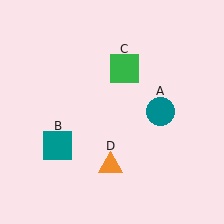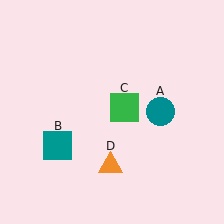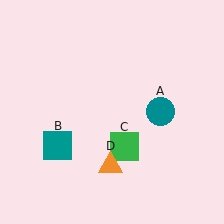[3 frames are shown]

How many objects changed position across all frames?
1 object changed position: green square (object C).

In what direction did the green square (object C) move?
The green square (object C) moved down.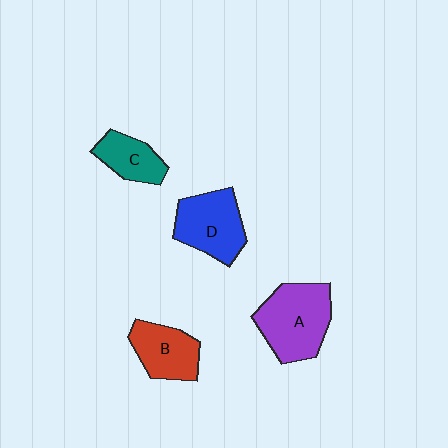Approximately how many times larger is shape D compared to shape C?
Approximately 1.6 times.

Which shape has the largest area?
Shape A (purple).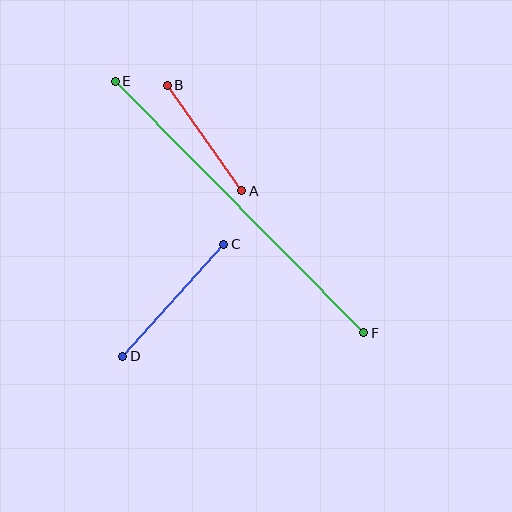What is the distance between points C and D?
The distance is approximately 151 pixels.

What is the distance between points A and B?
The distance is approximately 129 pixels.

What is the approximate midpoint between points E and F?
The midpoint is at approximately (239, 207) pixels.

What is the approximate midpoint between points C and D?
The midpoint is at approximately (173, 300) pixels.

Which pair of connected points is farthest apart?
Points E and F are farthest apart.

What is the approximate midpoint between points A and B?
The midpoint is at approximately (205, 138) pixels.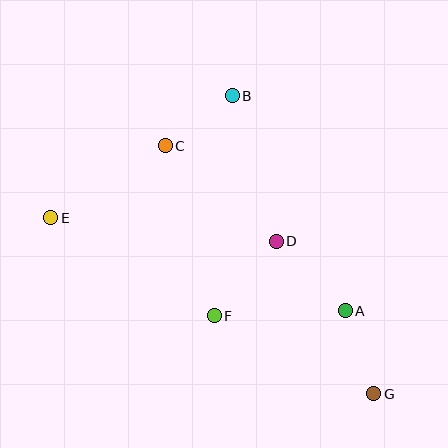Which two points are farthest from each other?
Points E and G are farthest from each other.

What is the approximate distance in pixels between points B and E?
The distance between B and E is approximately 219 pixels.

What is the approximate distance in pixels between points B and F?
The distance between B and F is approximately 221 pixels.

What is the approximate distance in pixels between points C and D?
The distance between C and D is approximately 146 pixels.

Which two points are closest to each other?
Points B and C are closest to each other.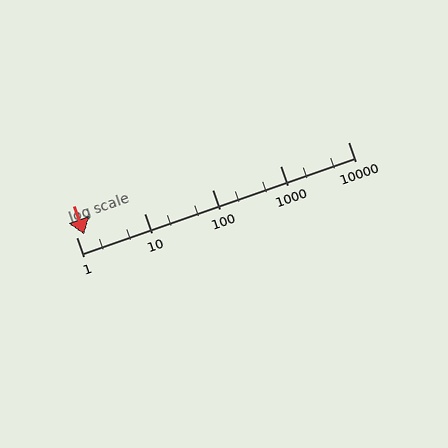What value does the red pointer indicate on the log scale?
The pointer indicates approximately 1.3.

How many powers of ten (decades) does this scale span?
The scale spans 4 decades, from 1 to 10000.